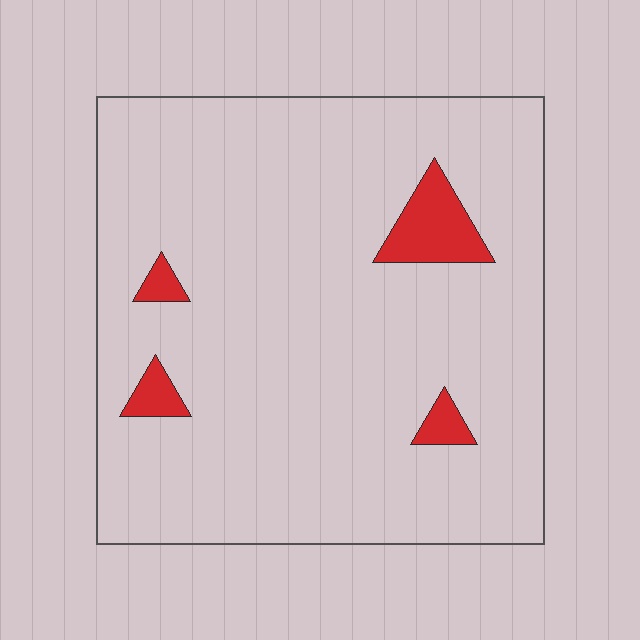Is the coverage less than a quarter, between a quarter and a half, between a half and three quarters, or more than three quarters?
Less than a quarter.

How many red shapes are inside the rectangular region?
4.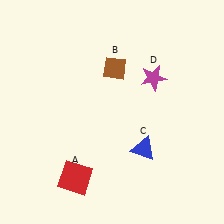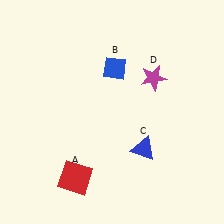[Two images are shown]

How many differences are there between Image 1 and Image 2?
There is 1 difference between the two images.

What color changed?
The diamond (B) changed from brown in Image 1 to blue in Image 2.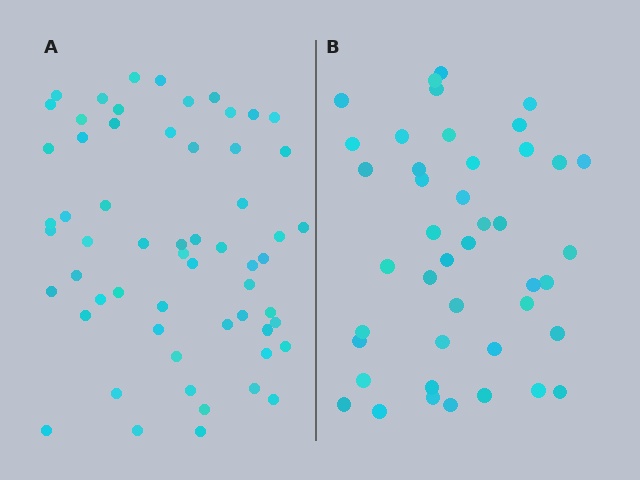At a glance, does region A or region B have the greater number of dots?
Region A (the left region) has more dots.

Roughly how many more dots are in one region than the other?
Region A has approximately 15 more dots than region B.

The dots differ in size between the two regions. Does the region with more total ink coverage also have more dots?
No. Region B has more total ink coverage because its dots are larger, but region A actually contains more individual dots. Total area can be misleading — the number of items is what matters here.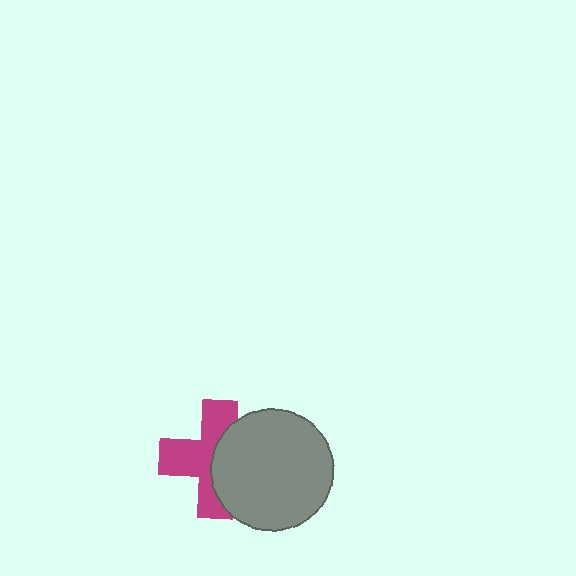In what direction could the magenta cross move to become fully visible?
The magenta cross could move left. That would shift it out from behind the gray circle entirely.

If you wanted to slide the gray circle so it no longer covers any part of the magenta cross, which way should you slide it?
Slide it right — that is the most direct way to separate the two shapes.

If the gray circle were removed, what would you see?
You would see the complete magenta cross.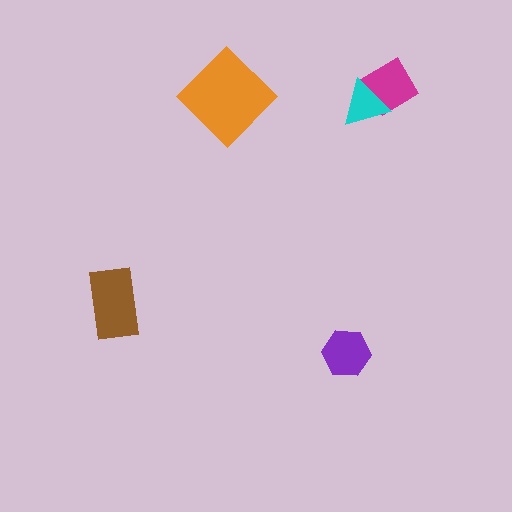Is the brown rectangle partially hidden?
No, no other shape covers it.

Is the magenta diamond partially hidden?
Yes, it is partially covered by another shape.